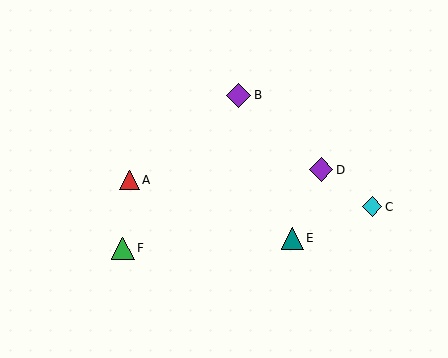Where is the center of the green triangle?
The center of the green triangle is at (123, 248).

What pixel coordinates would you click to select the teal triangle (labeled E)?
Click at (292, 238) to select the teal triangle E.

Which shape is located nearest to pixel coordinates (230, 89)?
The purple diamond (labeled B) at (239, 95) is nearest to that location.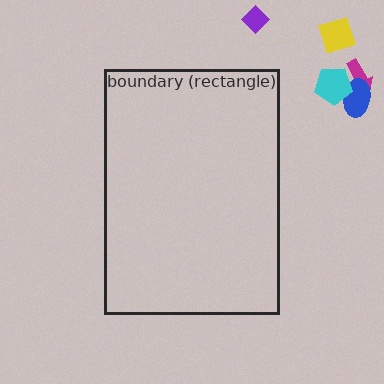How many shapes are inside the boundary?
0 inside, 5 outside.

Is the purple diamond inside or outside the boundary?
Outside.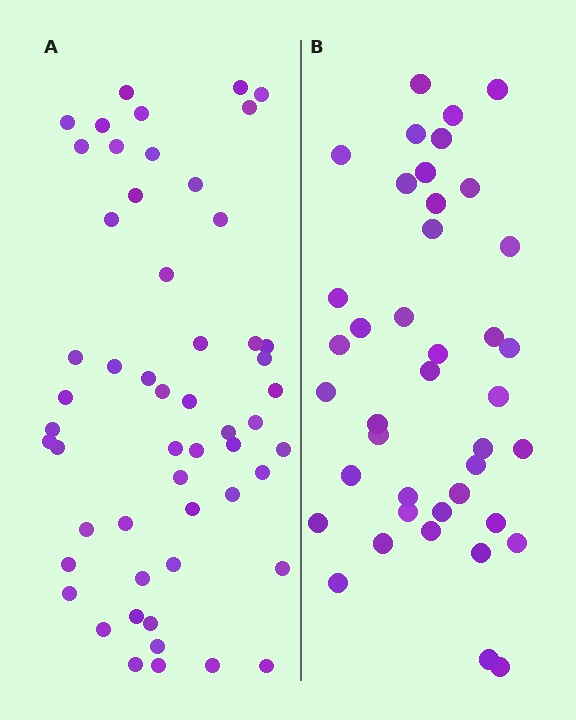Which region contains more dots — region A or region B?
Region A (the left region) has more dots.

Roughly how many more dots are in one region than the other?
Region A has approximately 15 more dots than region B.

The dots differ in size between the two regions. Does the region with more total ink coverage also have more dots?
No. Region B has more total ink coverage because its dots are larger, but region A actually contains more individual dots. Total area can be misleading — the number of items is what matters here.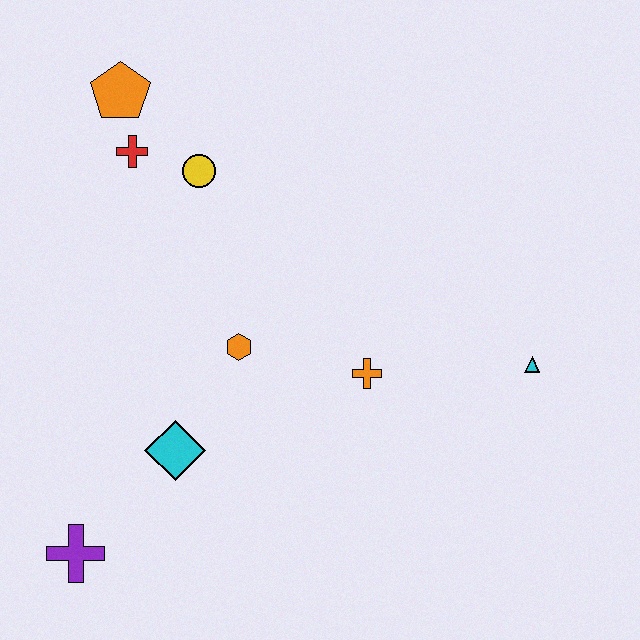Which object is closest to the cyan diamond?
The orange hexagon is closest to the cyan diamond.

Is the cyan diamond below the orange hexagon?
Yes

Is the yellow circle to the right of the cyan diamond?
Yes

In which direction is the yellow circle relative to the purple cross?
The yellow circle is above the purple cross.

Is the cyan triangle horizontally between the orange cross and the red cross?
No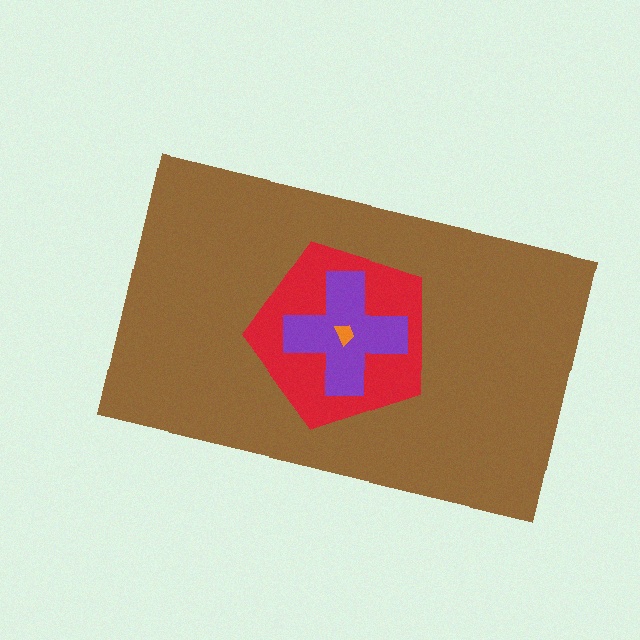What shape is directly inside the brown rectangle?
The red pentagon.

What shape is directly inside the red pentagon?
The purple cross.